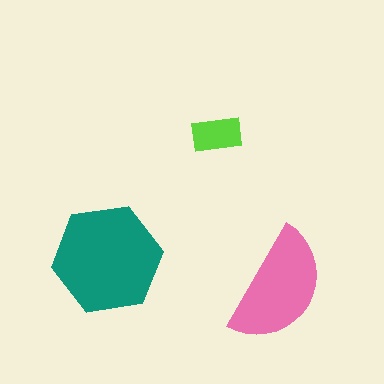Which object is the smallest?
The lime rectangle.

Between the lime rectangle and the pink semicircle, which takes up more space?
The pink semicircle.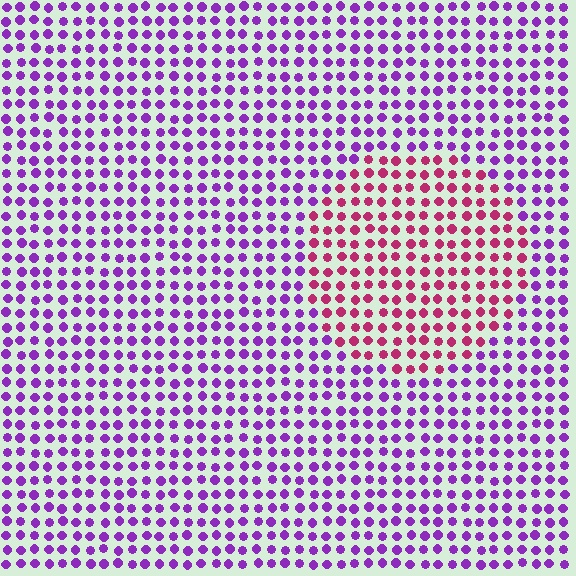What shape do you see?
I see a circle.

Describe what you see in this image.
The image is filled with small purple elements in a uniform arrangement. A circle-shaped region is visible where the elements are tinted to a slightly different hue, forming a subtle color boundary.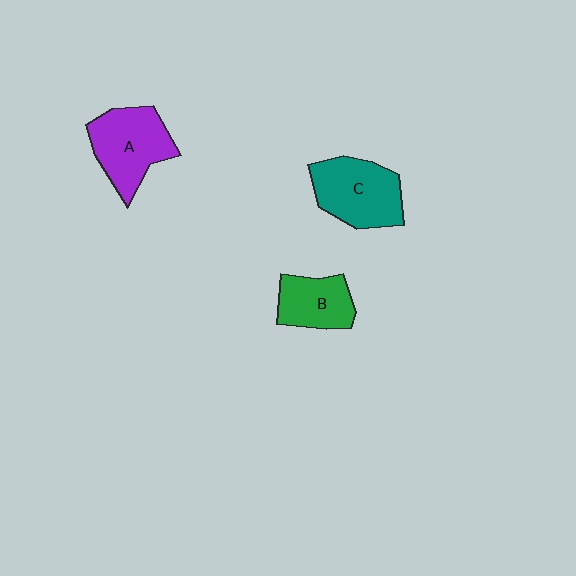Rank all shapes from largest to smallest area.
From largest to smallest: C (teal), A (purple), B (green).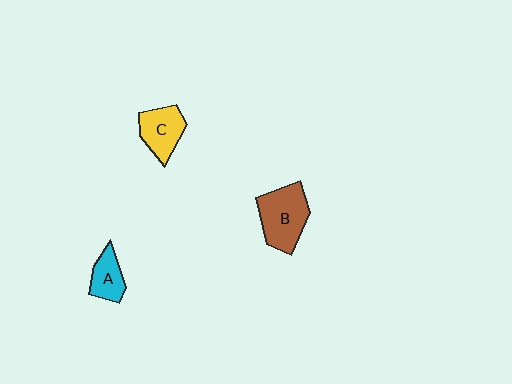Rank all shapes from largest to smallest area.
From largest to smallest: B (brown), C (yellow), A (cyan).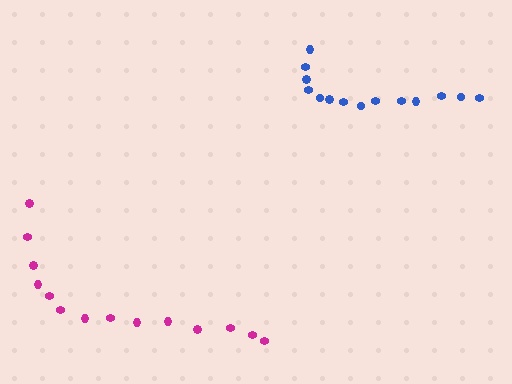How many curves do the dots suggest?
There are 2 distinct paths.